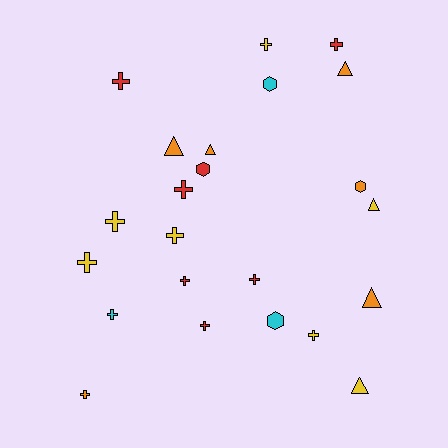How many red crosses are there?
There are 6 red crosses.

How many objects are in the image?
There are 23 objects.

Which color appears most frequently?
Red, with 7 objects.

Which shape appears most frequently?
Cross, with 13 objects.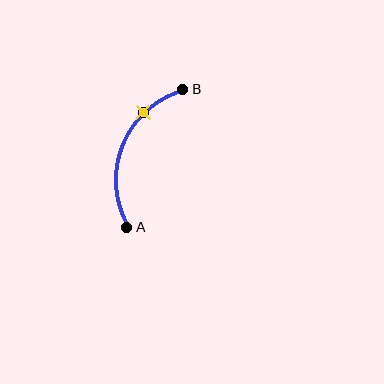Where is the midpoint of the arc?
The arc midpoint is the point on the curve farthest from the straight line joining A and B. It sits to the left of that line.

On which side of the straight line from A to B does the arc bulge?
The arc bulges to the left of the straight line connecting A and B.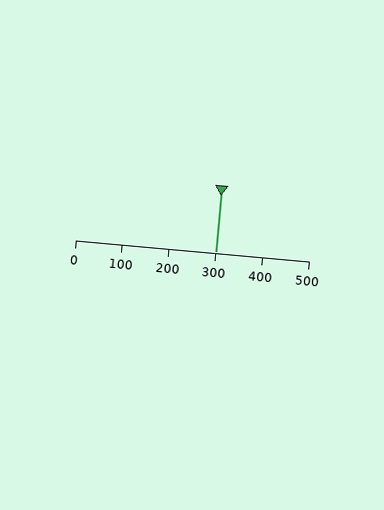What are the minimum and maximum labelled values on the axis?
The axis runs from 0 to 500.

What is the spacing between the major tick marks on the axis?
The major ticks are spaced 100 apart.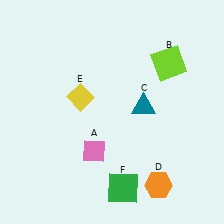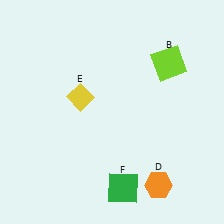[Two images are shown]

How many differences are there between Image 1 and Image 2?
There are 2 differences between the two images.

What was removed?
The teal triangle (C), the pink diamond (A) were removed in Image 2.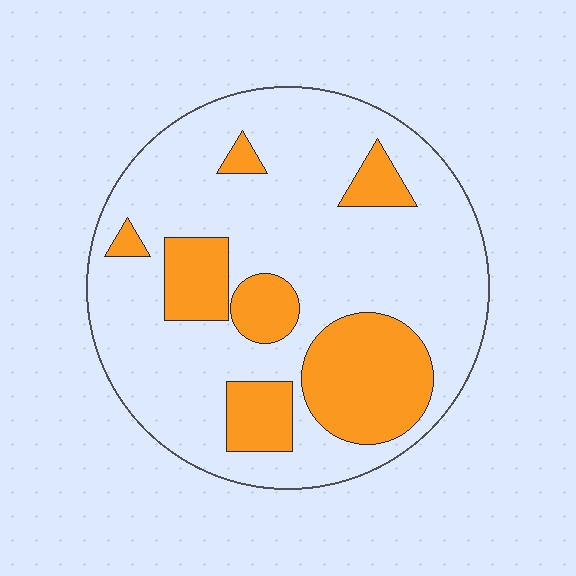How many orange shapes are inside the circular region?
7.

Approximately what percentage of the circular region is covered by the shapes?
Approximately 25%.